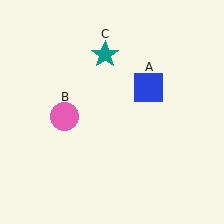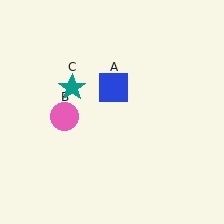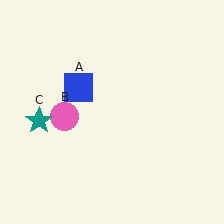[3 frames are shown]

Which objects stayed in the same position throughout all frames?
Pink circle (object B) remained stationary.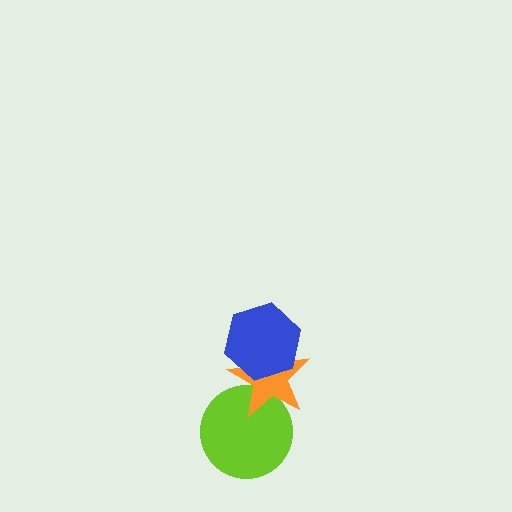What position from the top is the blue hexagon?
The blue hexagon is 1st from the top.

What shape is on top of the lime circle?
The orange star is on top of the lime circle.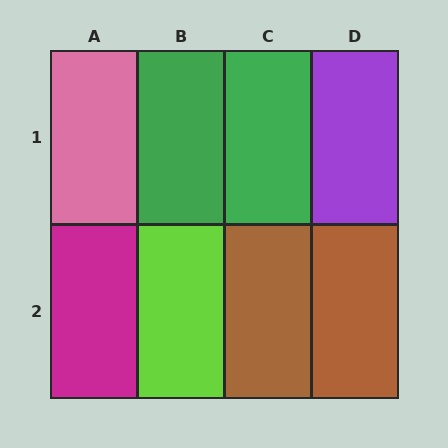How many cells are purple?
1 cell is purple.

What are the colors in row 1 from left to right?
Pink, green, green, purple.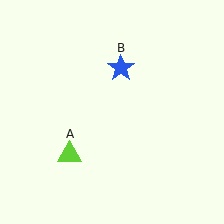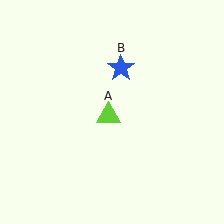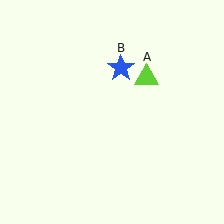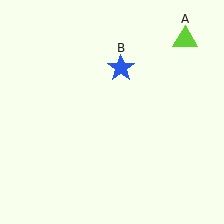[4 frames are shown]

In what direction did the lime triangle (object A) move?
The lime triangle (object A) moved up and to the right.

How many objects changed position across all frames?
1 object changed position: lime triangle (object A).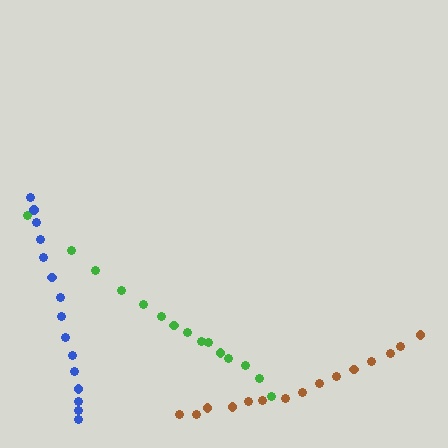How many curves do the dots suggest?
There are 3 distinct paths.